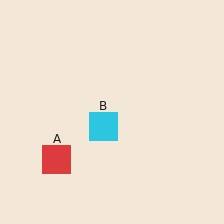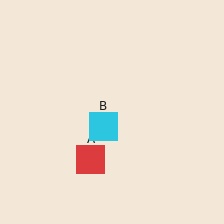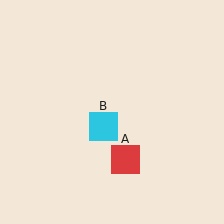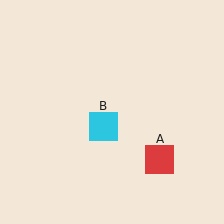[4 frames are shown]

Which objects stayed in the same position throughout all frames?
Cyan square (object B) remained stationary.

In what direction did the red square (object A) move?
The red square (object A) moved right.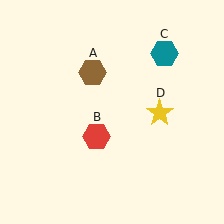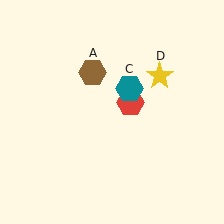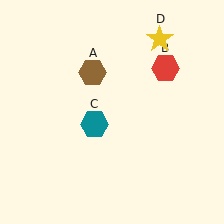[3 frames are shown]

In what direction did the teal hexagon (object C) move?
The teal hexagon (object C) moved down and to the left.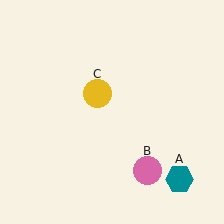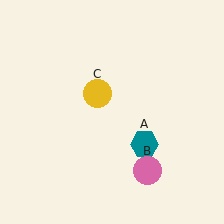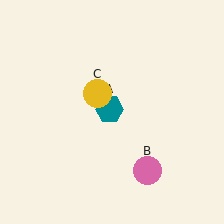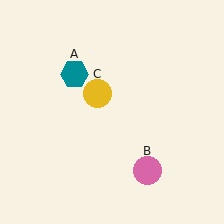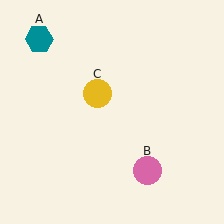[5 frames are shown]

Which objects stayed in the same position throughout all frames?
Pink circle (object B) and yellow circle (object C) remained stationary.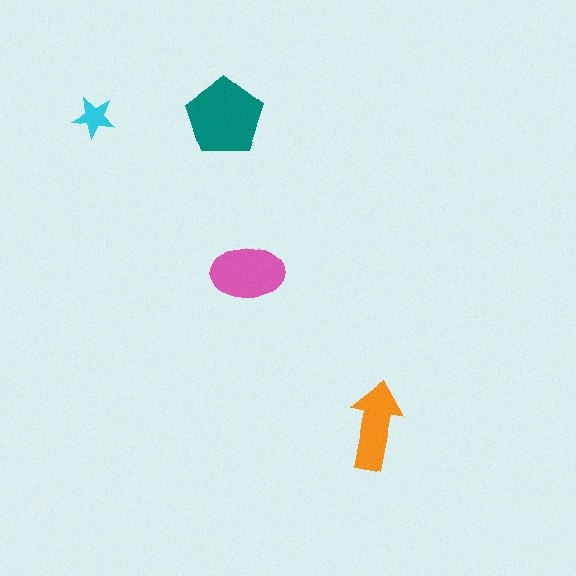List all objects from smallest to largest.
The cyan star, the orange arrow, the pink ellipse, the teal pentagon.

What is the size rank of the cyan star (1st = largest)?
4th.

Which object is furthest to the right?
The orange arrow is rightmost.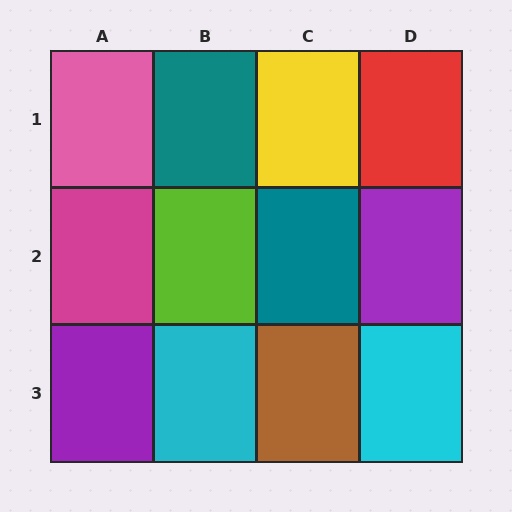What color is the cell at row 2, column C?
Teal.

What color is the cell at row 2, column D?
Purple.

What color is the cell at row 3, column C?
Brown.